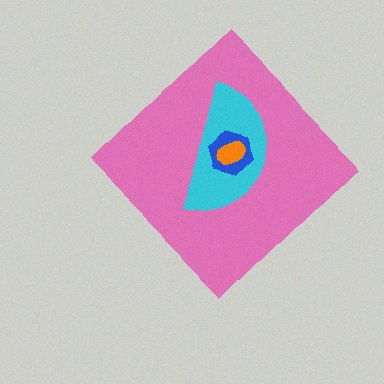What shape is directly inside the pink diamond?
The cyan semicircle.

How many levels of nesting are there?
4.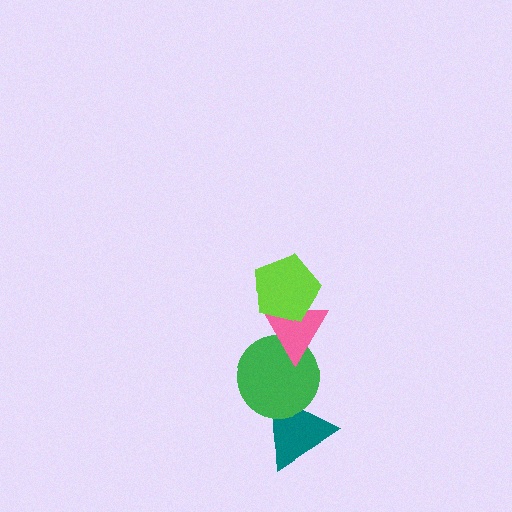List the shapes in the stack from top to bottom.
From top to bottom: the lime pentagon, the pink triangle, the green circle, the teal triangle.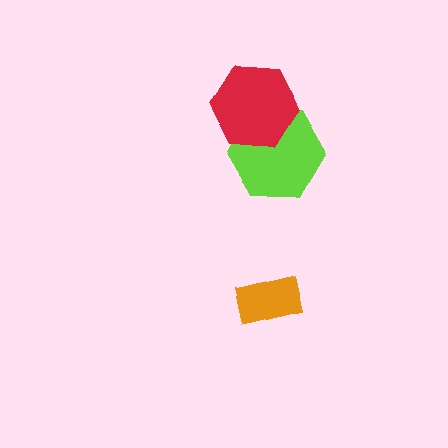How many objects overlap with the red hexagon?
1 object overlaps with the red hexagon.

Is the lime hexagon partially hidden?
Yes, it is partially covered by another shape.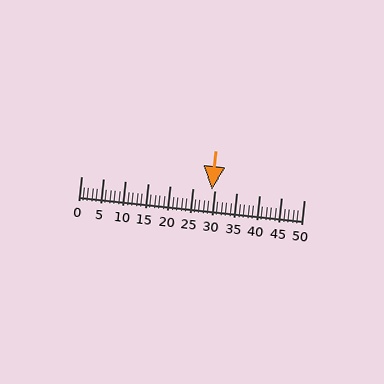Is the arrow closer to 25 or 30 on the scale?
The arrow is closer to 30.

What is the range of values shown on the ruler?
The ruler shows values from 0 to 50.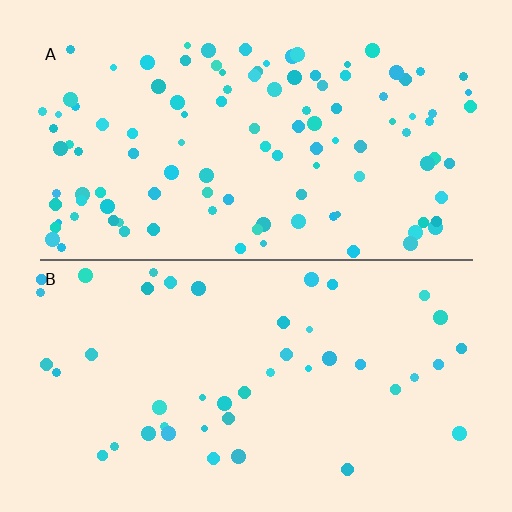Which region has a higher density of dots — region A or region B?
A (the top).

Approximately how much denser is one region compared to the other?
Approximately 2.4× — region A over region B.